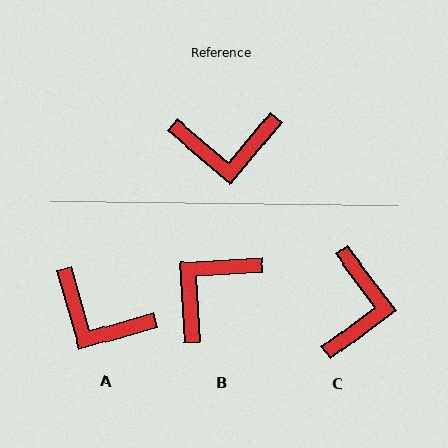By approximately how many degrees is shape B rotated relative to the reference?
Approximately 137 degrees clockwise.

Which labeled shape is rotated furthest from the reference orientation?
B, about 137 degrees away.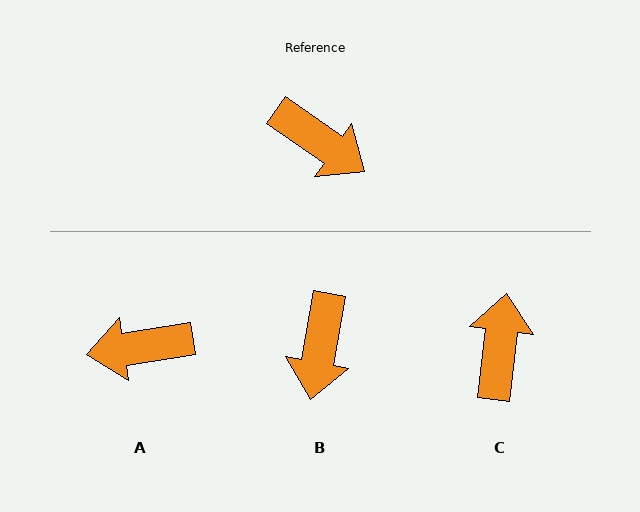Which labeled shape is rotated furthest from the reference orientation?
A, about 137 degrees away.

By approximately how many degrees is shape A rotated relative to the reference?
Approximately 137 degrees clockwise.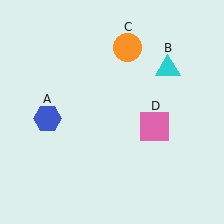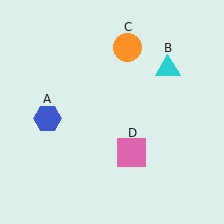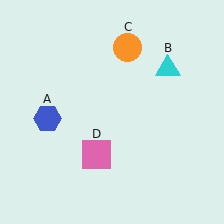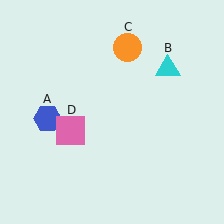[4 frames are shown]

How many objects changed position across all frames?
1 object changed position: pink square (object D).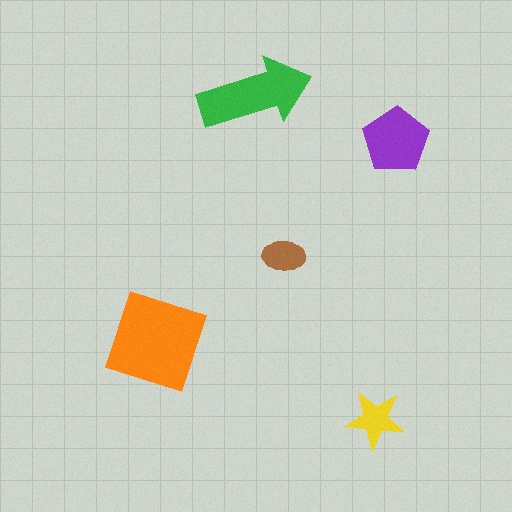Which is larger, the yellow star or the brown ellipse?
The yellow star.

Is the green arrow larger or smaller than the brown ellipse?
Larger.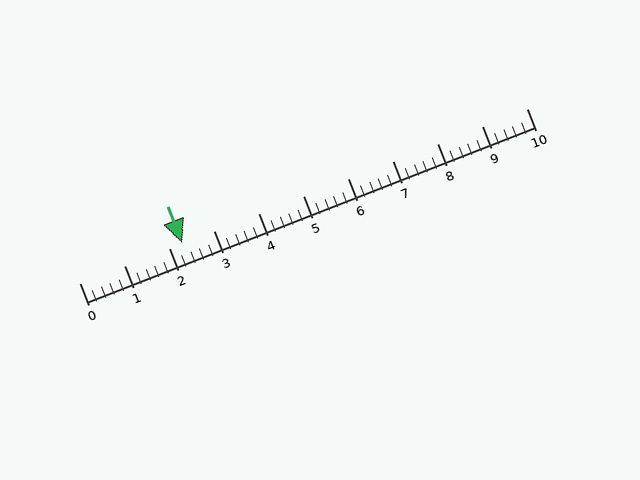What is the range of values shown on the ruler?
The ruler shows values from 0 to 10.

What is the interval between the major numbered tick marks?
The major tick marks are spaced 1 units apart.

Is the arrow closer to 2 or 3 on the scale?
The arrow is closer to 2.